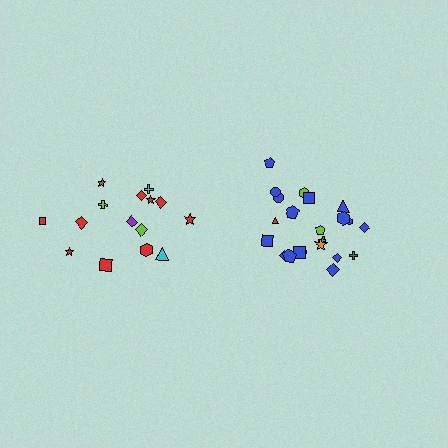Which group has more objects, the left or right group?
The right group.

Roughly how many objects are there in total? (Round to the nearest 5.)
Roughly 35 objects in total.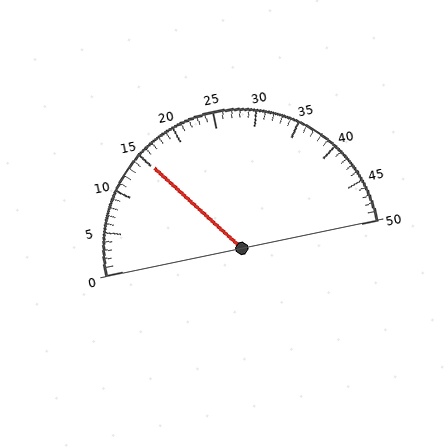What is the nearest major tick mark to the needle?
The nearest major tick mark is 15.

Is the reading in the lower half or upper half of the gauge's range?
The reading is in the lower half of the range (0 to 50).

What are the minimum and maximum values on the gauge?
The gauge ranges from 0 to 50.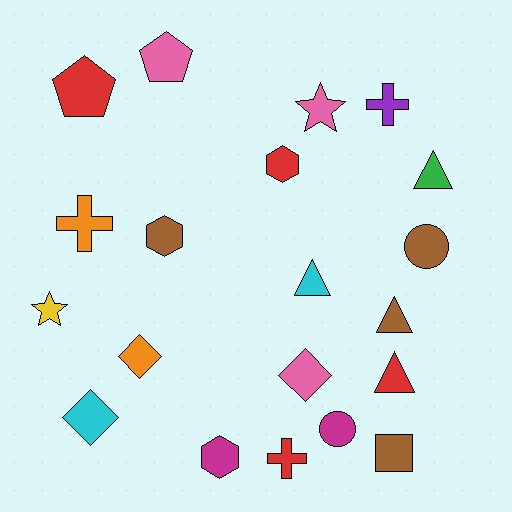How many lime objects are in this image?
There are no lime objects.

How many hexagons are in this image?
There are 3 hexagons.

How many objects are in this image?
There are 20 objects.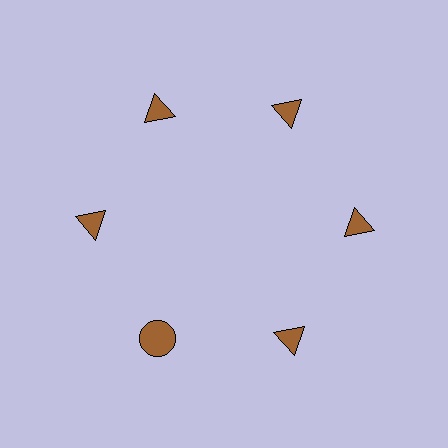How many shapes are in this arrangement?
There are 6 shapes arranged in a ring pattern.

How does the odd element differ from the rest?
It has a different shape: circle instead of triangle.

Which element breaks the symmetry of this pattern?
The brown circle at roughly the 7 o'clock position breaks the symmetry. All other shapes are brown triangles.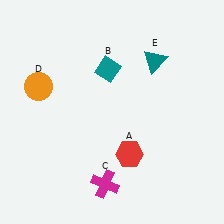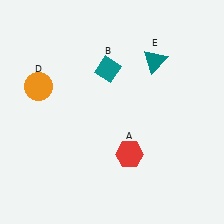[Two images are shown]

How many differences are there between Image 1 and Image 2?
There is 1 difference between the two images.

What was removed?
The magenta cross (C) was removed in Image 2.